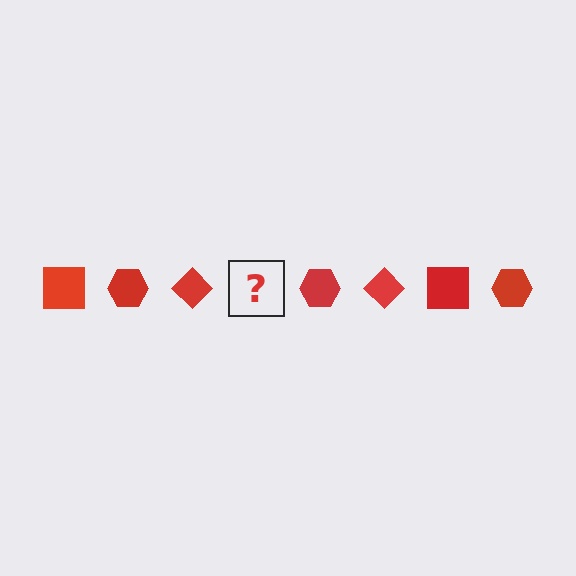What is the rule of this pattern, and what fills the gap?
The rule is that the pattern cycles through square, hexagon, diamond shapes in red. The gap should be filled with a red square.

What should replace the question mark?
The question mark should be replaced with a red square.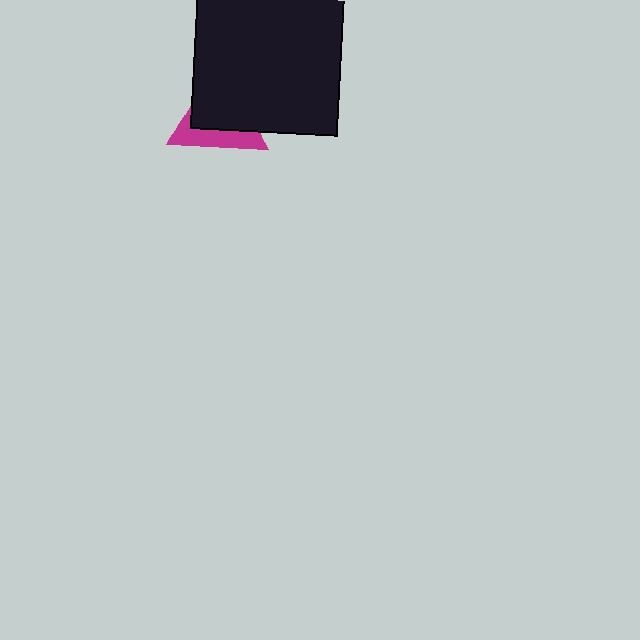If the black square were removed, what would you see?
You would see the complete magenta triangle.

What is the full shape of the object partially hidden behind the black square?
The partially hidden object is a magenta triangle.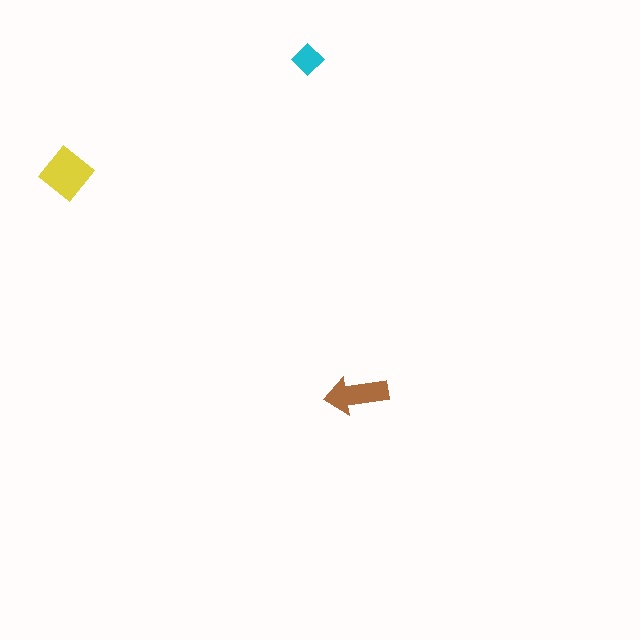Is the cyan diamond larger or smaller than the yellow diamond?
Smaller.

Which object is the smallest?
The cyan diamond.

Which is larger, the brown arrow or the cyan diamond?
The brown arrow.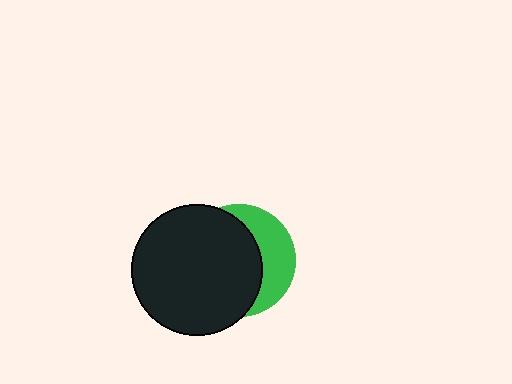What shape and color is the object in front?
The object in front is a black circle.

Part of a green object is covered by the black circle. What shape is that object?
It is a circle.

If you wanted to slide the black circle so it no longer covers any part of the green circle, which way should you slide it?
Slide it left — that is the most direct way to separate the two shapes.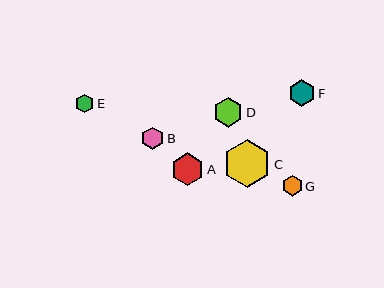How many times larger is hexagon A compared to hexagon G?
Hexagon A is approximately 1.6 times the size of hexagon G.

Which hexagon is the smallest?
Hexagon E is the smallest with a size of approximately 18 pixels.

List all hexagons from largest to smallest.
From largest to smallest: C, A, D, F, B, G, E.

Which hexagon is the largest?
Hexagon C is the largest with a size of approximately 47 pixels.